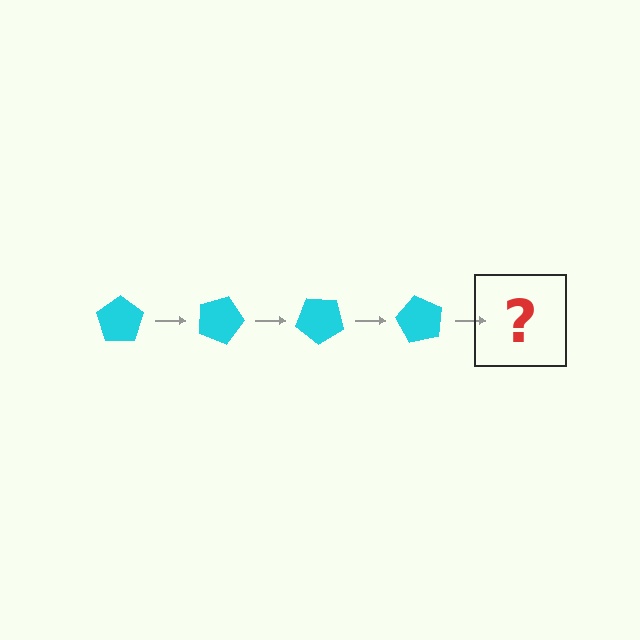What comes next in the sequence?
The next element should be a cyan pentagon rotated 80 degrees.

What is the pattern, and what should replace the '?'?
The pattern is that the pentagon rotates 20 degrees each step. The '?' should be a cyan pentagon rotated 80 degrees.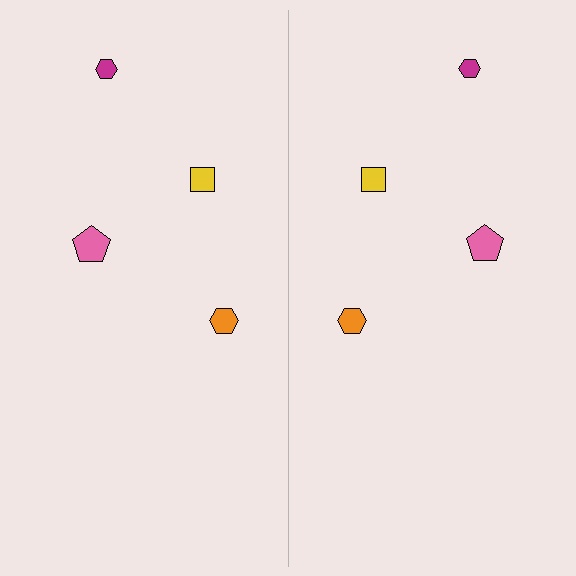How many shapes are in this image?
There are 8 shapes in this image.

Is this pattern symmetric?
Yes, this pattern has bilateral (reflection) symmetry.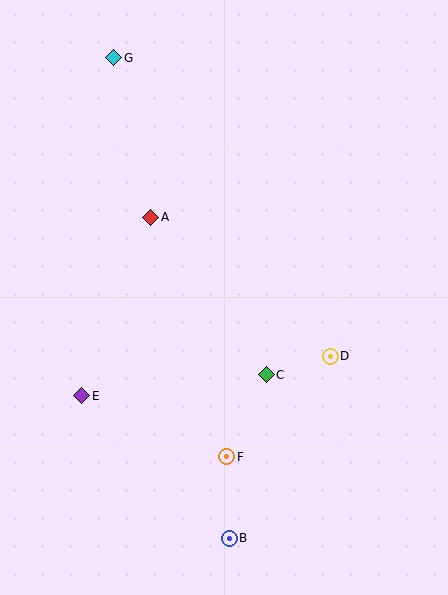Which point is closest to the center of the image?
Point C at (266, 375) is closest to the center.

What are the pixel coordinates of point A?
Point A is at (151, 217).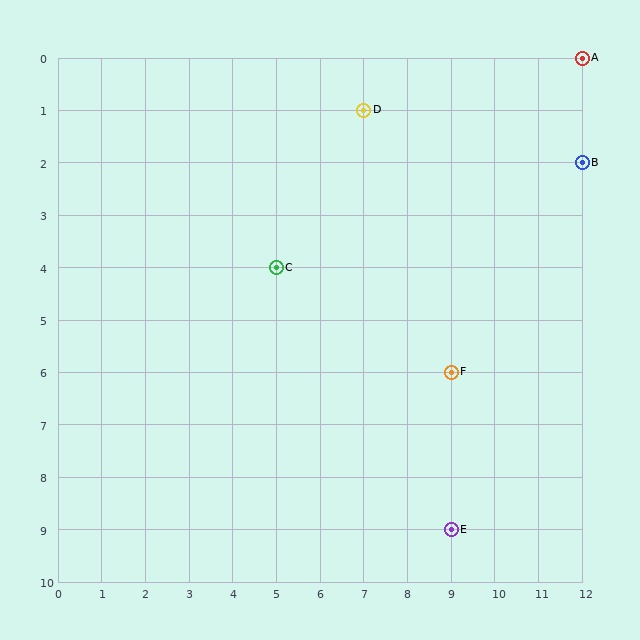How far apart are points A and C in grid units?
Points A and C are 7 columns and 4 rows apart (about 8.1 grid units diagonally).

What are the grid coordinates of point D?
Point D is at grid coordinates (7, 1).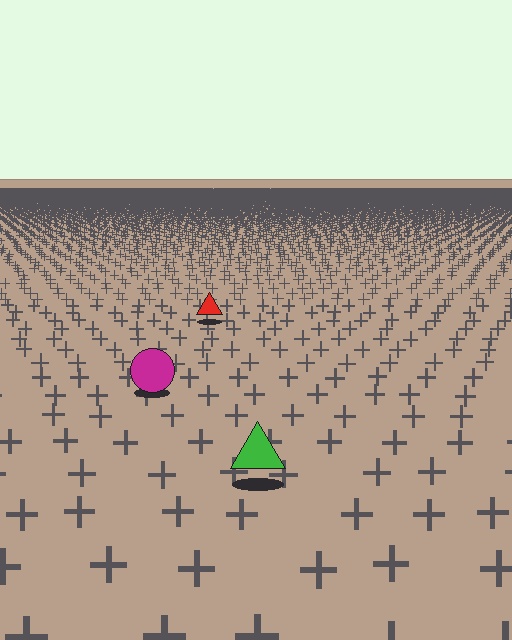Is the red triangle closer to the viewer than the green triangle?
No. The green triangle is closer — you can tell from the texture gradient: the ground texture is coarser near it.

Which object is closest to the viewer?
The green triangle is closest. The texture marks near it are larger and more spread out.